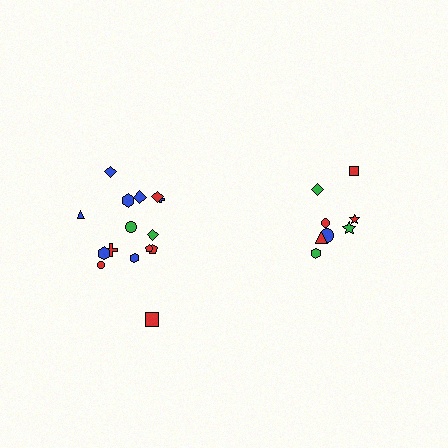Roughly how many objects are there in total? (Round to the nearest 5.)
Roughly 25 objects in total.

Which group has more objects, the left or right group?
The left group.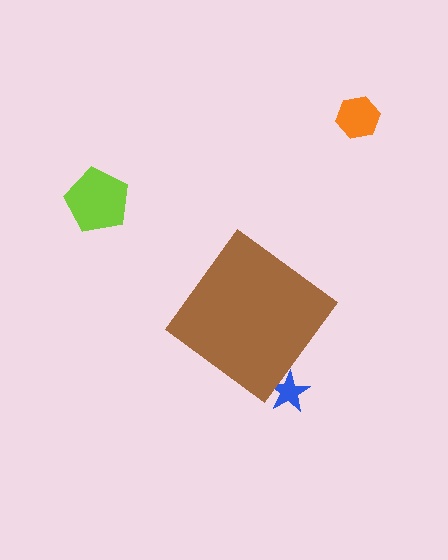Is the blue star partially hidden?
Yes, the blue star is partially hidden behind the brown diamond.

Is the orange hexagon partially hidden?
No, the orange hexagon is fully visible.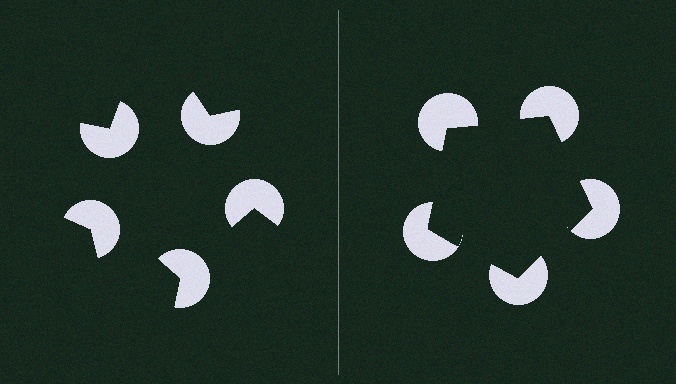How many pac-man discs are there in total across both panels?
10 — 5 on each side.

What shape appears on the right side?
An illusory pentagon.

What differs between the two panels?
The pac-man discs are positioned identically on both sides; only the wedge orientations differ. On the right they align to a pentagon; on the left they are misaligned.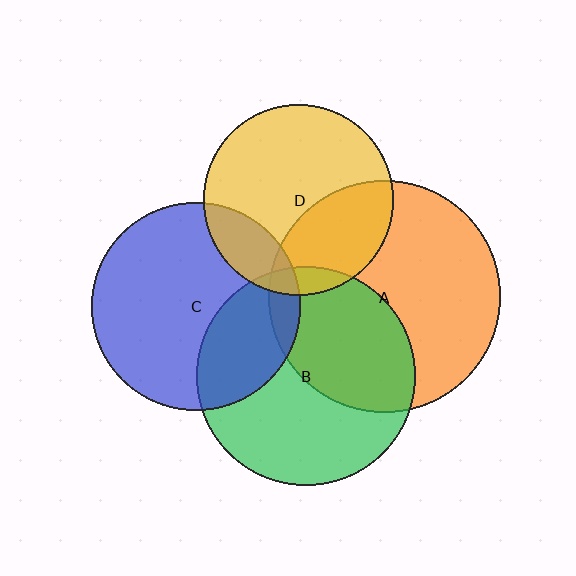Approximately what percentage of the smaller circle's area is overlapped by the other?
Approximately 40%.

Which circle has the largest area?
Circle A (orange).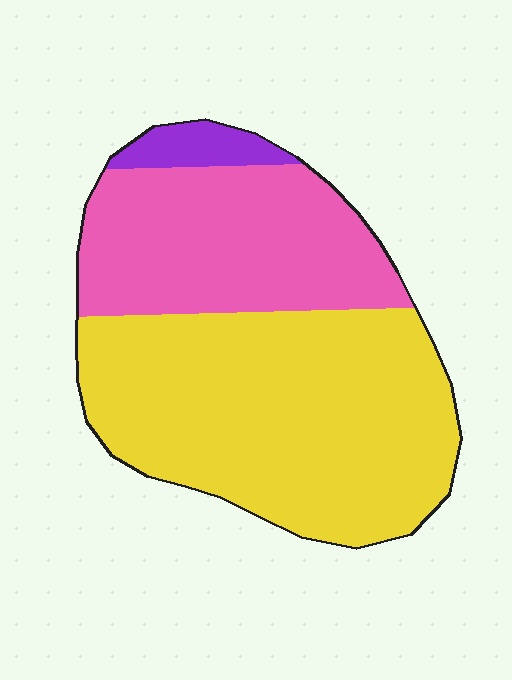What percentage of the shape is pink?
Pink takes up between a quarter and a half of the shape.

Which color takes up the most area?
Yellow, at roughly 60%.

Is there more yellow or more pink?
Yellow.